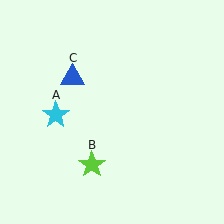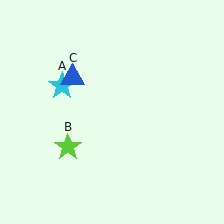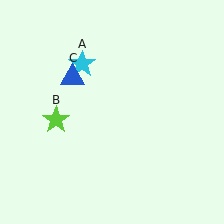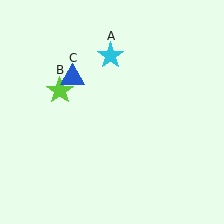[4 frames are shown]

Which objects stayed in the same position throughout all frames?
Blue triangle (object C) remained stationary.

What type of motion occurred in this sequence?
The cyan star (object A), lime star (object B) rotated clockwise around the center of the scene.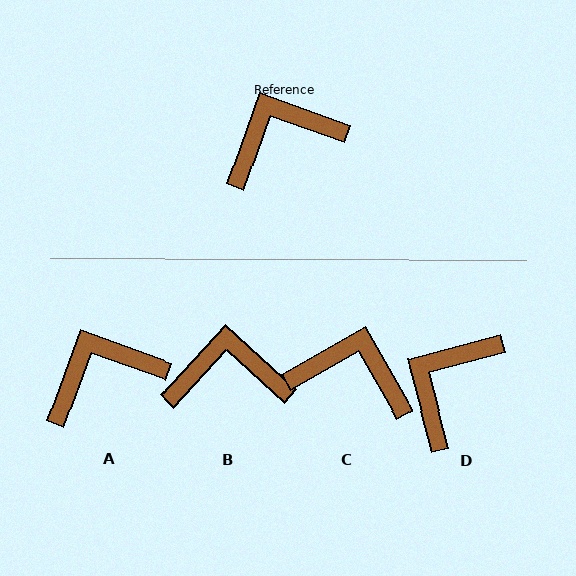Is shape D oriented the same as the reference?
No, it is off by about 34 degrees.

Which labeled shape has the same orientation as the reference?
A.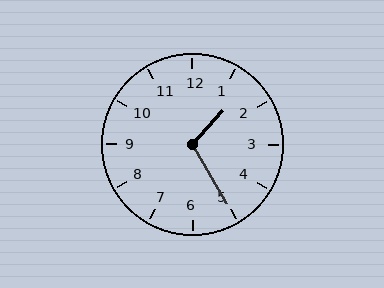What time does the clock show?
1:25.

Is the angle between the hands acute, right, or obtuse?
It is obtuse.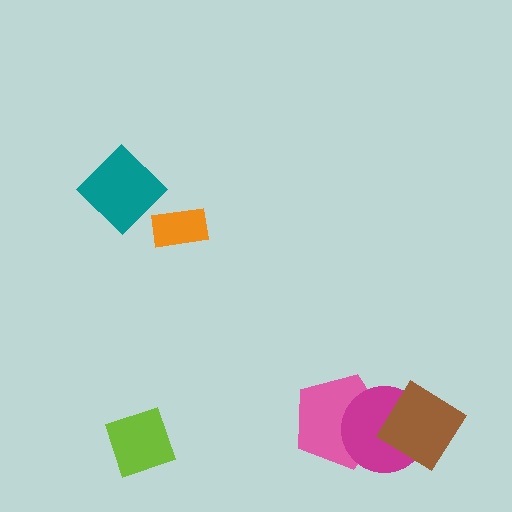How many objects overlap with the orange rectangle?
0 objects overlap with the orange rectangle.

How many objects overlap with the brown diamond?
2 objects overlap with the brown diamond.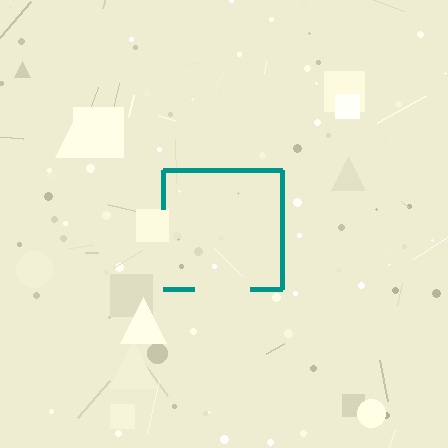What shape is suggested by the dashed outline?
The dashed outline suggests a square.